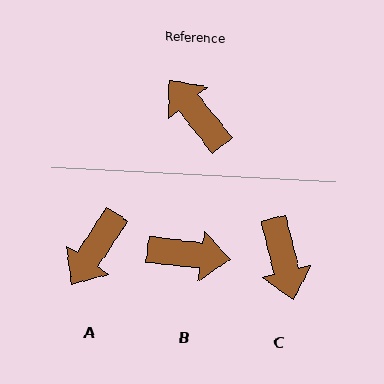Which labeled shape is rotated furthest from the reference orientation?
C, about 155 degrees away.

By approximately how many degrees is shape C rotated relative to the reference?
Approximately 155 degrees counter-clockwise.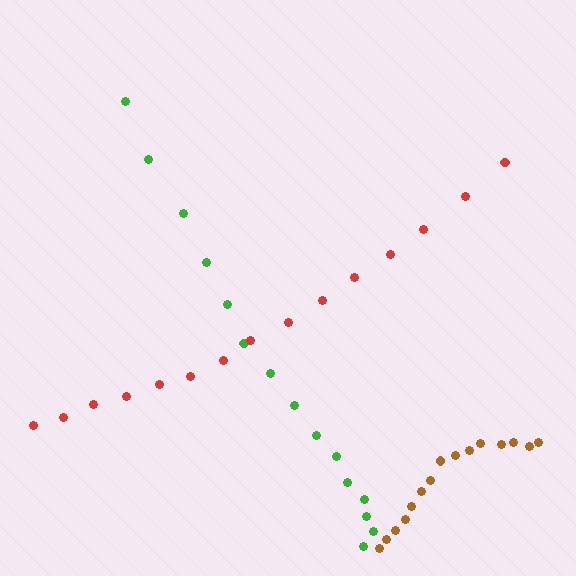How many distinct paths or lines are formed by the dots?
There are 3 distinct paths.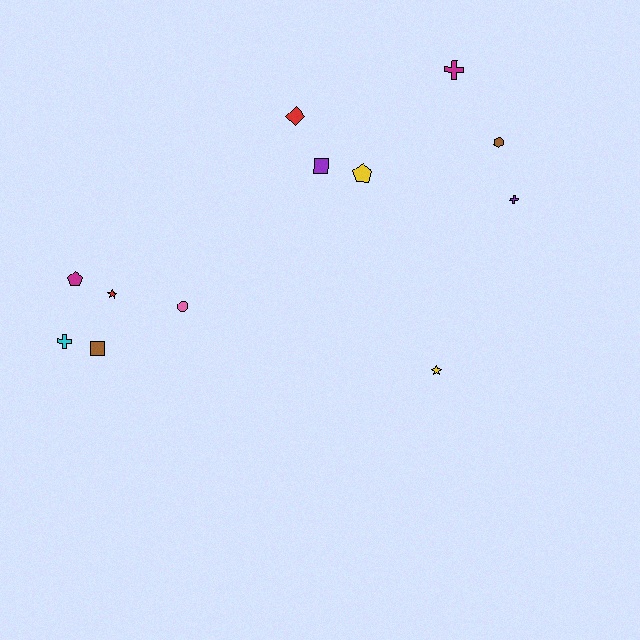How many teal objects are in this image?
There are no teal objects.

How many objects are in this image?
There are 12 objects.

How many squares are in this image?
There are 2 squares.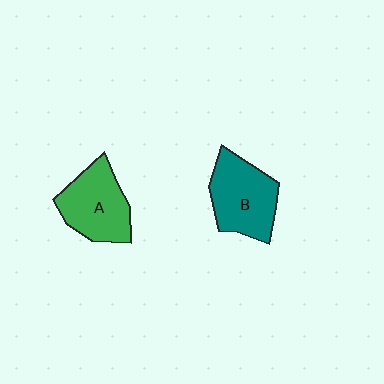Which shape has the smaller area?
Shape A (green).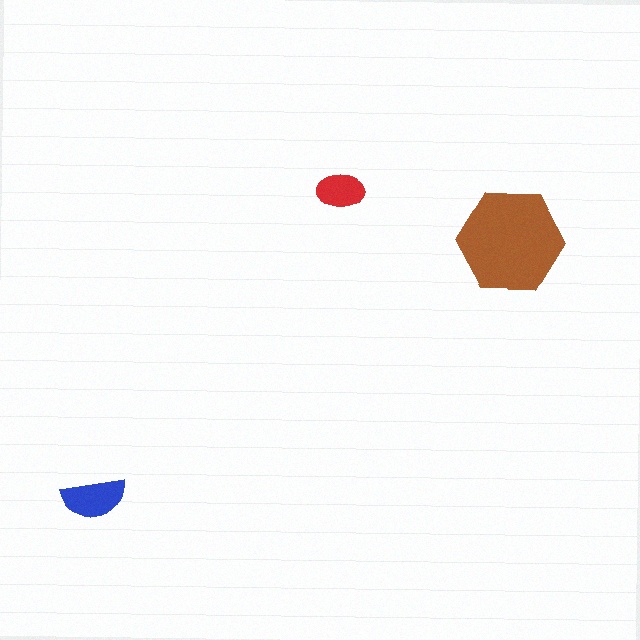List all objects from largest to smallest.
The brown hexagon, the blue semicircle, the red ellipse.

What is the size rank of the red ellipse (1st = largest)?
3rd.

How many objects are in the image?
There are 3 objects in the image.